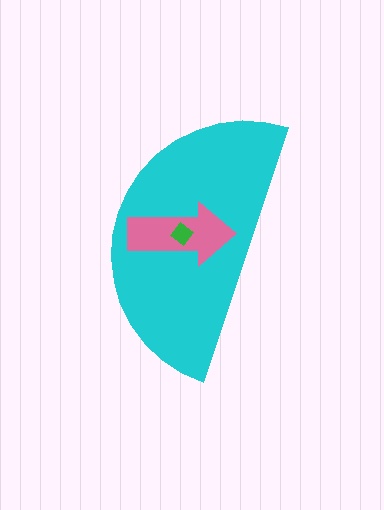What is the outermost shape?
The cyan semicircle.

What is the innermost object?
The green diamond.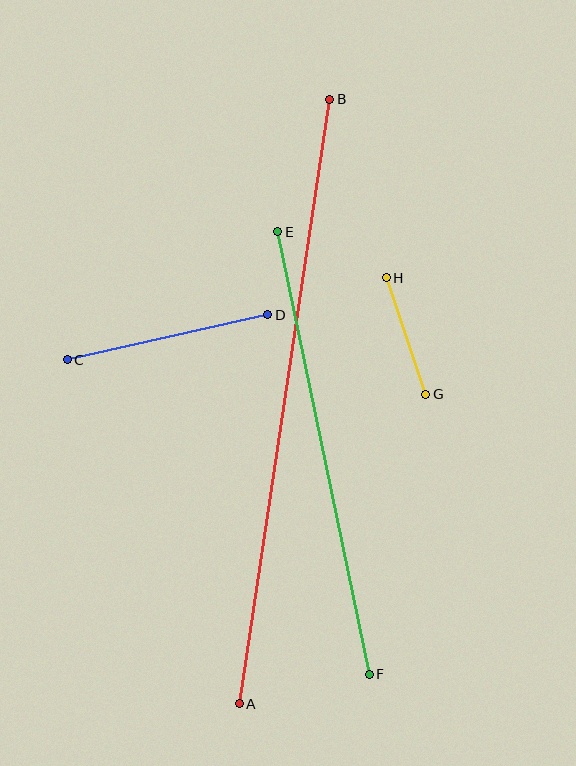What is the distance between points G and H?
The distance is approximately 123 pixels.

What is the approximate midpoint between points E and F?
The midpoint is at approximately (324, 453) pixels.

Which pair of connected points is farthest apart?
Points A and B are farthest apart.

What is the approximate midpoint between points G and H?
The midpoint is at approximately (406, 336) pixels.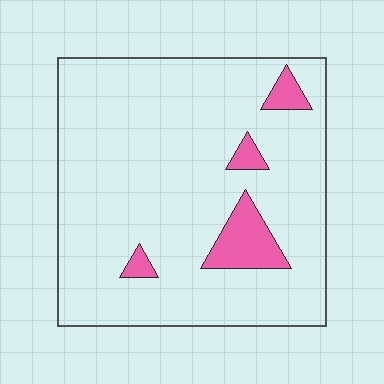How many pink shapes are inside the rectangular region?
4.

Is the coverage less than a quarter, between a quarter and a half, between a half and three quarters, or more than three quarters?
Less than a quarter.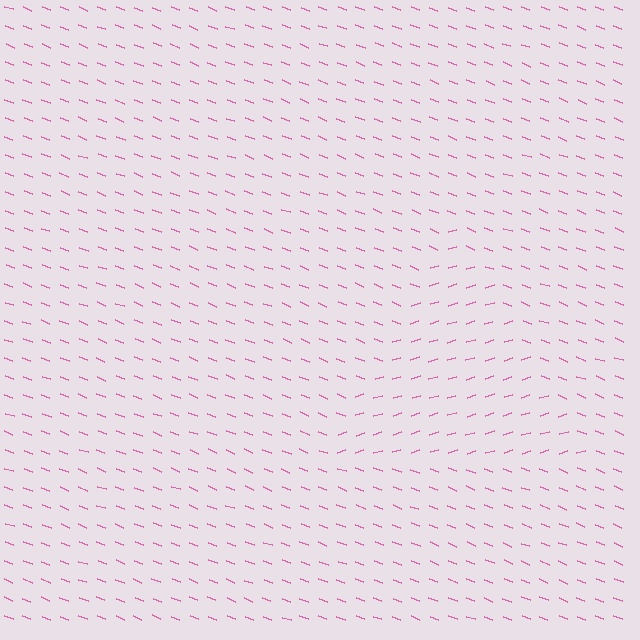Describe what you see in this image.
The image is filled with small pink line segments. A triangle region in the image has lines oriented differently from the surrounding lines, creating a visible texture boundary.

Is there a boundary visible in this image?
Yes, there is a texture boundary formed by a change in line orientation.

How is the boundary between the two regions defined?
The boundary is defined purely by a change in line orientation (approximately 39 degrees difference). All lines are the same color and thickness.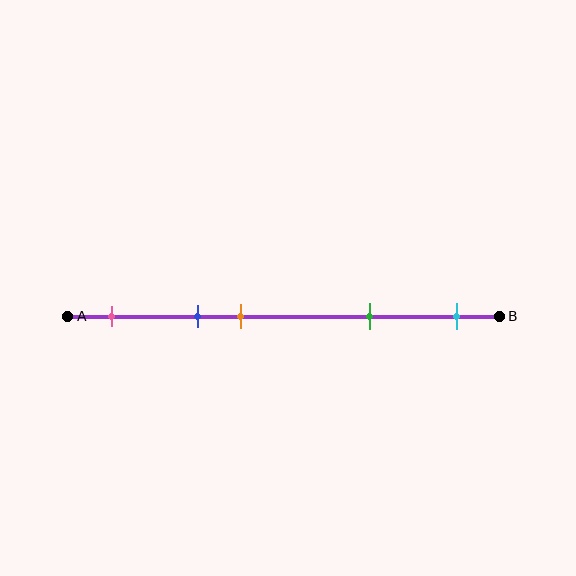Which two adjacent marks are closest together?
The blue and orange marks are the closest adjacent pair.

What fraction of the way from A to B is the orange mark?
The orange mark is approximately 40% (0.4) of the way from A to B.